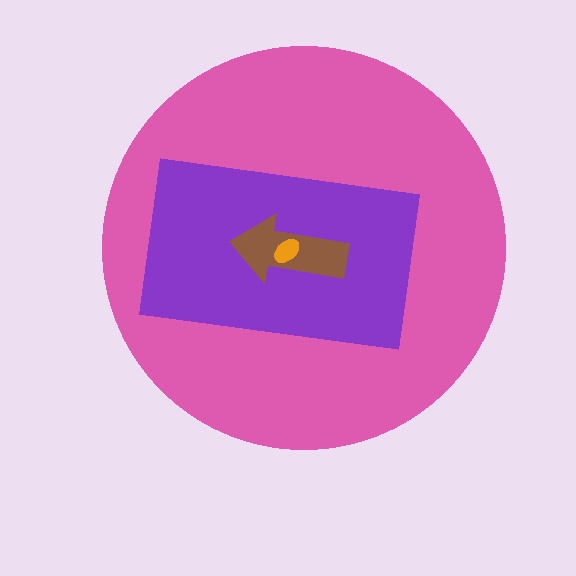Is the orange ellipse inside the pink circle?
Yes.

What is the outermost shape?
The pink circle.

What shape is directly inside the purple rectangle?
The brown arrow.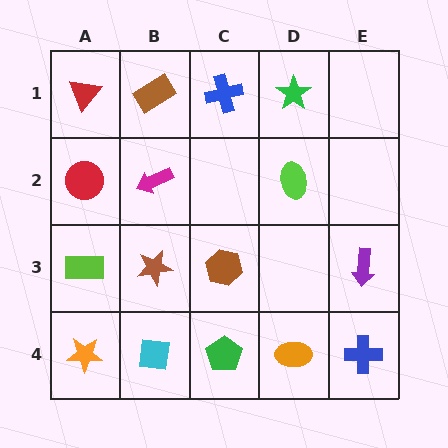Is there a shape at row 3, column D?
No, that cell is empty.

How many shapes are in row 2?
3 shapes.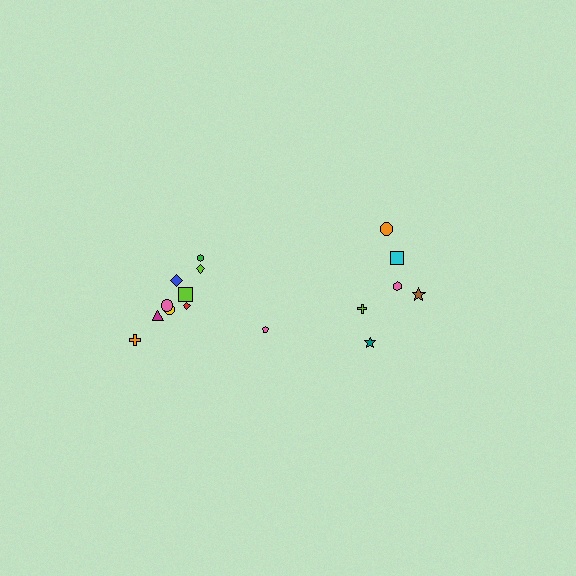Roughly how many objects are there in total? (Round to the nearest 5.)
Roughly 15 objects in total.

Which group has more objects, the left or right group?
The left group.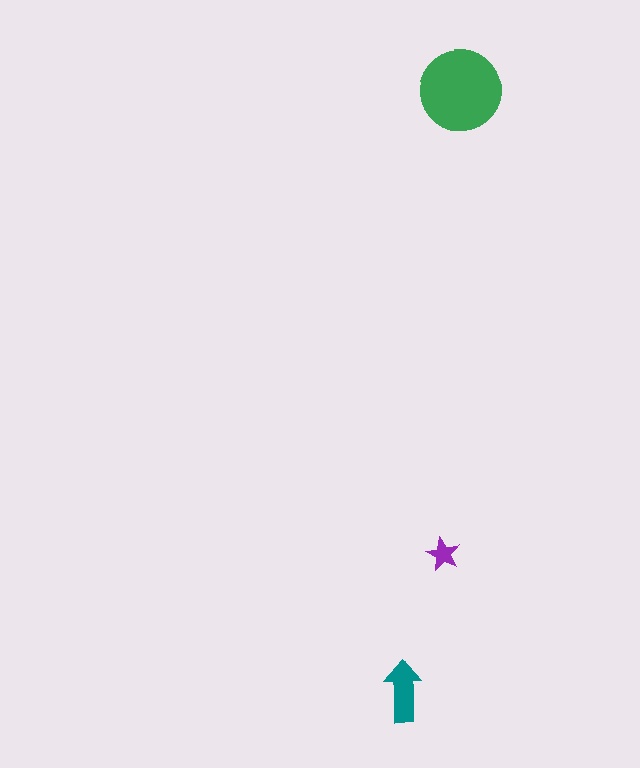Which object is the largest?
The green circle.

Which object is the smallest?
The purple star.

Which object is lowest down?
The teal arrow is bottommost.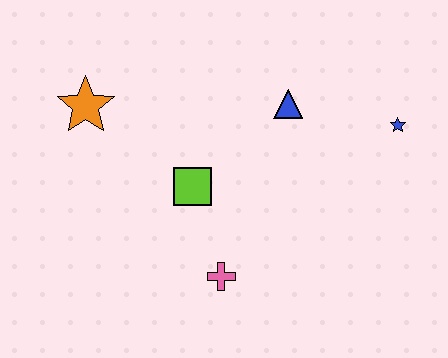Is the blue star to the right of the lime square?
Yes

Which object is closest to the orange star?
The lime square is closest to the orange star.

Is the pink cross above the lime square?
No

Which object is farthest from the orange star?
The blue star is farthest from the orange star.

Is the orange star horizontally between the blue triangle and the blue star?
No